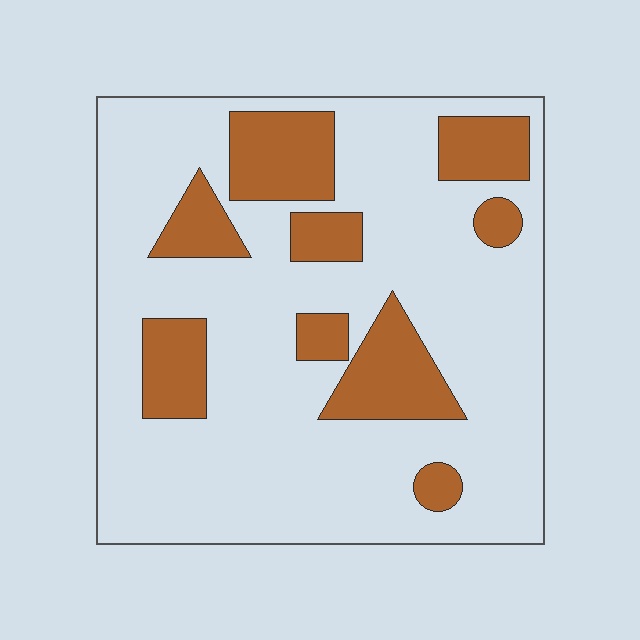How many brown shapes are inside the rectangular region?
9.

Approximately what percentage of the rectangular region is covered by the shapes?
Approximately 25%.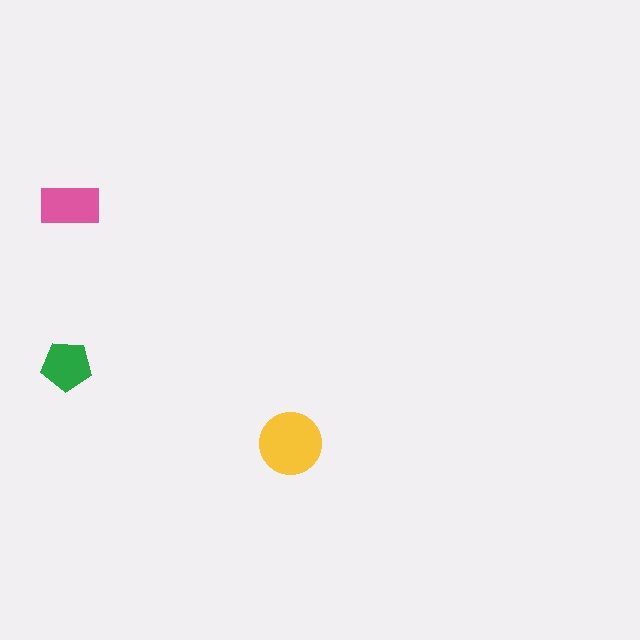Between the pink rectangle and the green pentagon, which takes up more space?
The pink rectangle.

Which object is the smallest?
The green pentagon.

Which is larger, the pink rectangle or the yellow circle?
The yellow circle.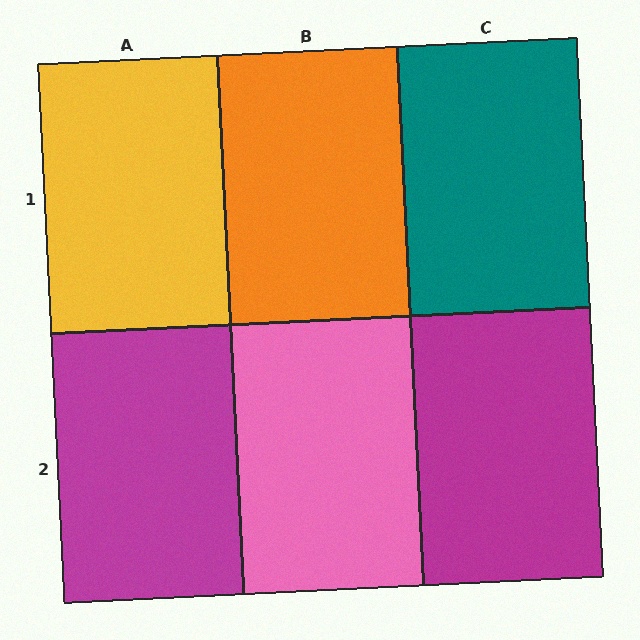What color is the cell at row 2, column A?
Magenta.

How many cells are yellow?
1 cell is yellow.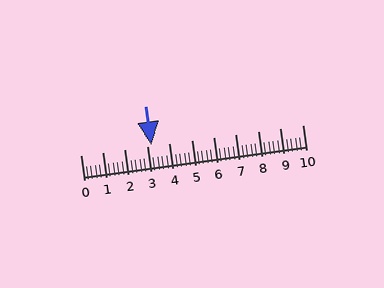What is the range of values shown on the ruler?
The ruler shows values from 0 to 10.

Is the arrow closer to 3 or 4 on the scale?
The arrow is closer to 3.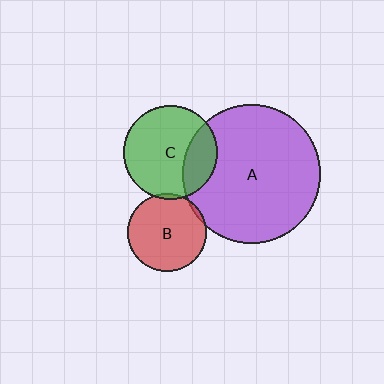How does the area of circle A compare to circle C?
Approximately 2.2 times.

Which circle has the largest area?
Circle A (purple).